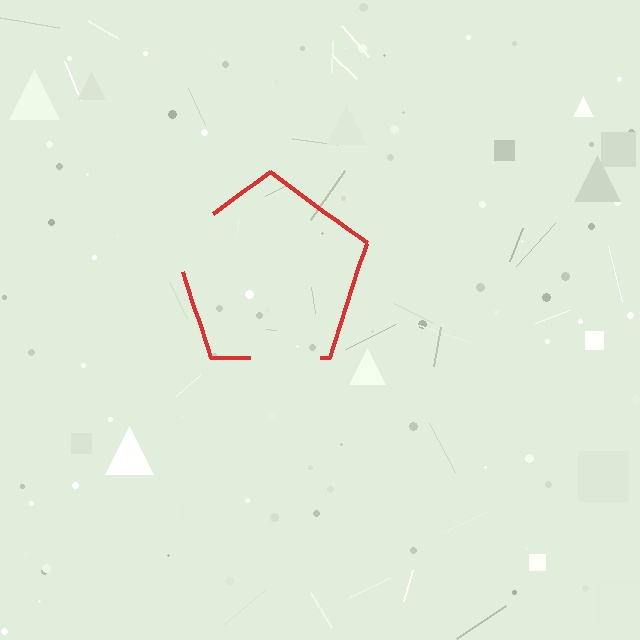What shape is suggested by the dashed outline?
The dashed outline suggests a pentagon.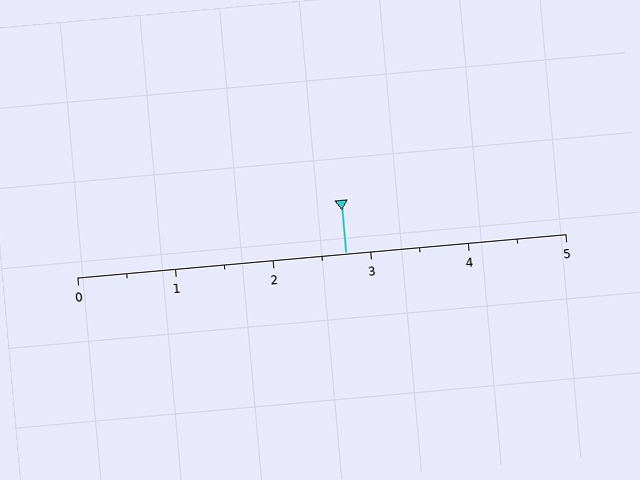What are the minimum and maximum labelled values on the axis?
The axis runs from 0 to 5.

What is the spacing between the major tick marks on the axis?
The major ticks are spaced 1 apart.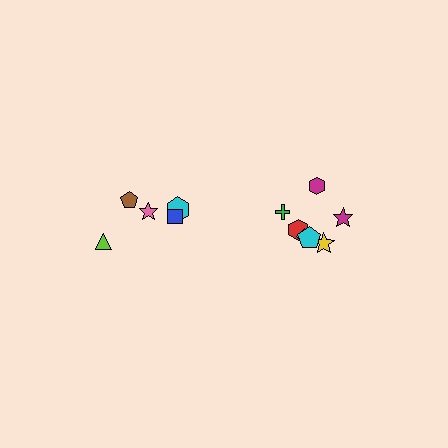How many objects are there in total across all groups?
There are 12 objects.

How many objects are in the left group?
There are 5 objects.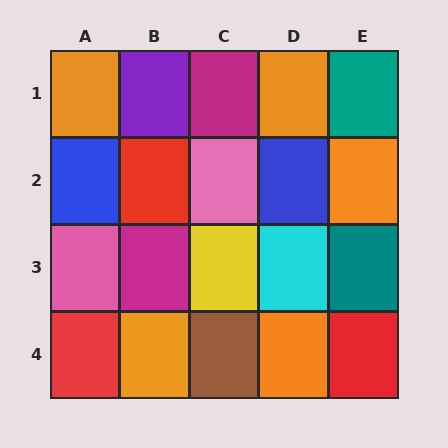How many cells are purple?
1 cell is purple.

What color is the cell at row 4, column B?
Orange.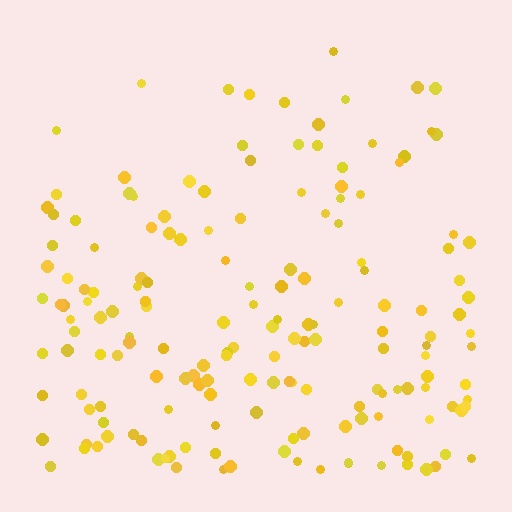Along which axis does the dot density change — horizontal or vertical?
Vertical.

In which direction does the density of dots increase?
From top to bottom, with the bottom side densest.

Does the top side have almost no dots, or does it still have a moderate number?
Still a moderate number, just noticeably fewer than the bottom.